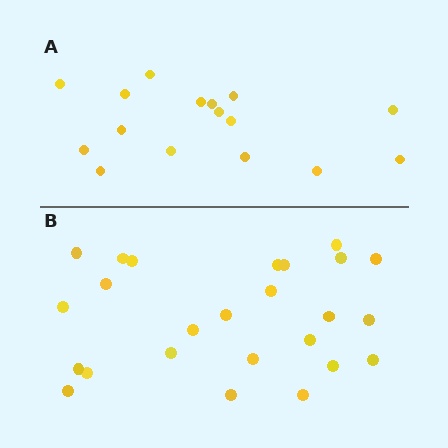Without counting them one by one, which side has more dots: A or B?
Region B (the bottom region) has more dots.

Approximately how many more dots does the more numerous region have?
Region B has roughly 8 or so more dots than region A.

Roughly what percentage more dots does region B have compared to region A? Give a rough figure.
About 55% more.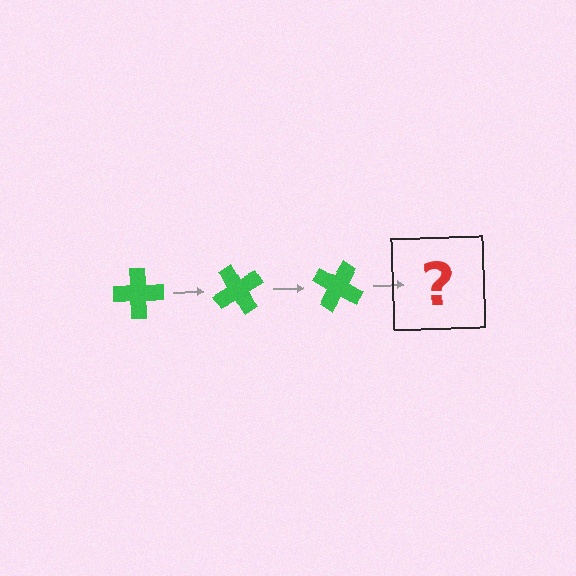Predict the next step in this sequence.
The next step is a green cross rotated 180 degrees.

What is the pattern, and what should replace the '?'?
The pattern is that the cross rotates 60 degrees each step. The '?' should be a green cross rotated 180 degrees.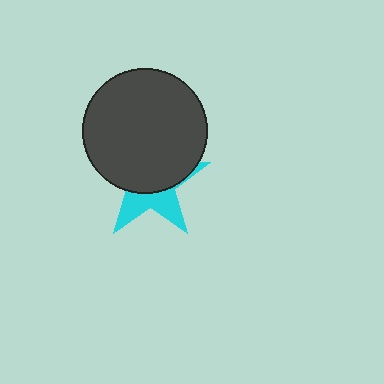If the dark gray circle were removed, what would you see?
You would see the complete cyan star.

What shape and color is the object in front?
The object in front is a dark gray circle.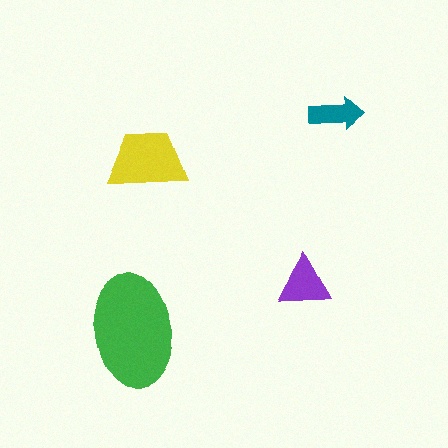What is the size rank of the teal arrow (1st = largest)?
4th.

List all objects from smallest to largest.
The teal arrow, the purple triangle, the yellow trapezoid, the green ellipse.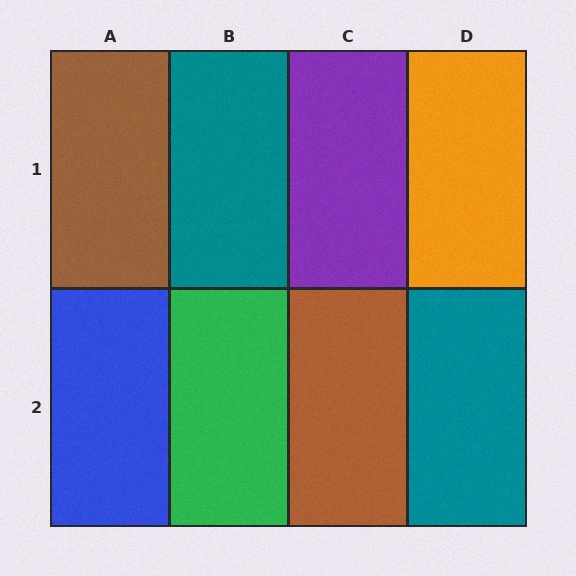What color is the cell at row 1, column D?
Orange.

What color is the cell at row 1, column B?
Teal.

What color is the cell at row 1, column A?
Brown.